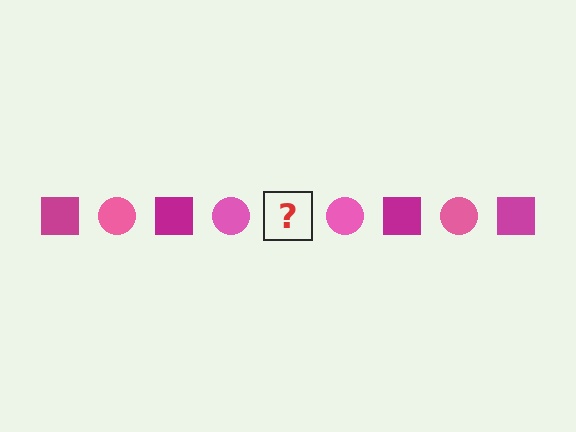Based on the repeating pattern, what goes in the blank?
The blank should be a magenta square.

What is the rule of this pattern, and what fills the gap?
The rule is that the pattern alternates between magenta square and pink circle. The gap should be filled with a magenta square.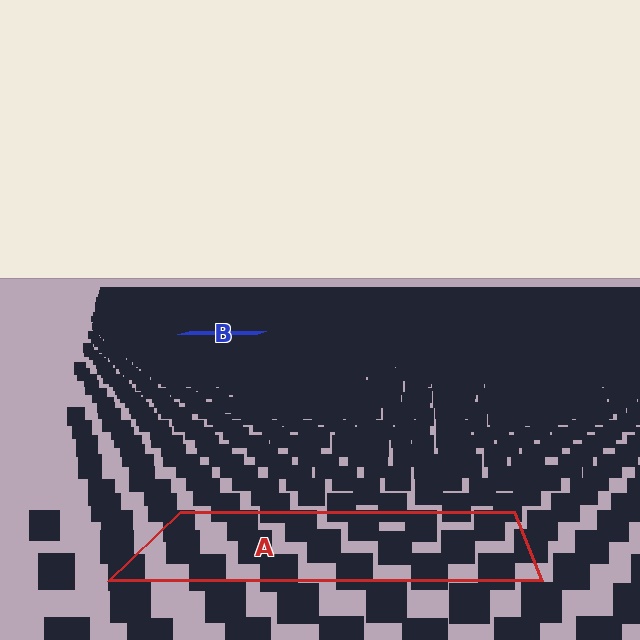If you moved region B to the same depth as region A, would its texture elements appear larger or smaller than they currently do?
They would appear larger. At a closer depth, the same texture elements are projected at a bigger on-screen size.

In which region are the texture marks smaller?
The texture marks are smaller in region B, because it is farther away.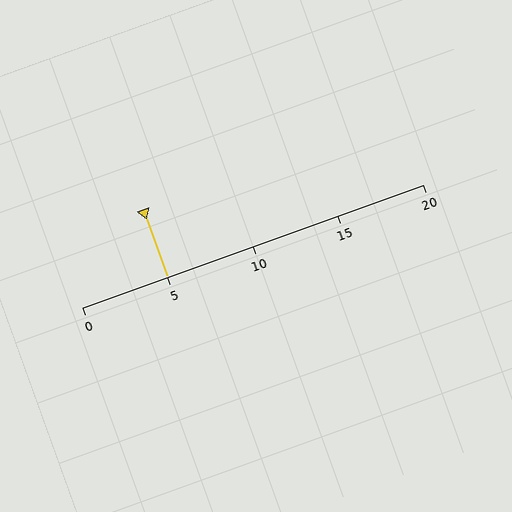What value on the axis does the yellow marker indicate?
The marker indicates approximately 5.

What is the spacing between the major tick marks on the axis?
The major ticks are spaced 5 apart.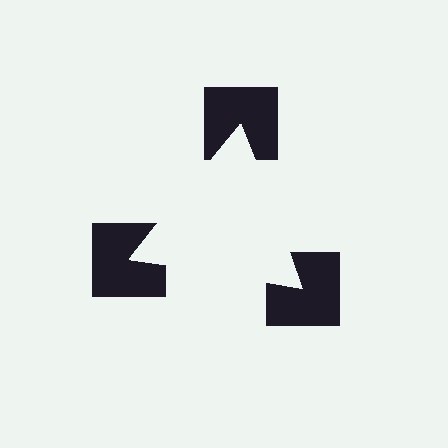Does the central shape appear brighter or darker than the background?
It typically appears slightly brighter than the background, even though no actual brightness change is drawn.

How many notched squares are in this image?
There are 3 — one at each vertex of the illusory triangle.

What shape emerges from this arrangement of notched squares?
An illusory triangle — its edges are inferred from the aligned wedge cuts in the notched squares, not physically drawn.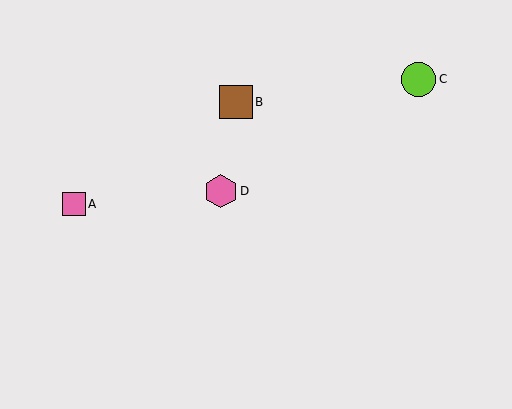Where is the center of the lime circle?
The center of the lime circle is at (419, 79).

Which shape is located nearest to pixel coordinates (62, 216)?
The pink square (labeled A) at (74, 204) is nearest to that location.